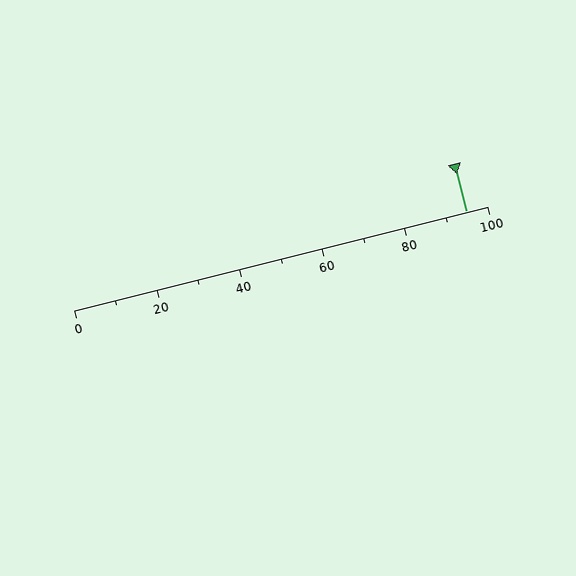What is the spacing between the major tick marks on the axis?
The major ticks are spaced 20 apart.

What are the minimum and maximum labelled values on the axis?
The axis runs from 0 to 100.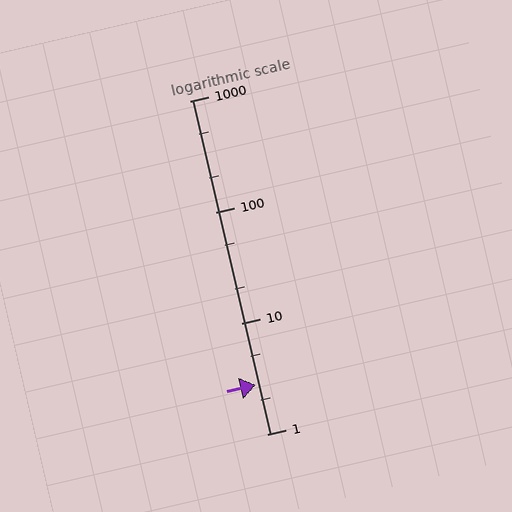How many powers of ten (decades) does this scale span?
The scale spans 3 decades, from 1 to 1000.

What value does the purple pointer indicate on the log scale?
The pointer indicates approximately 2.8.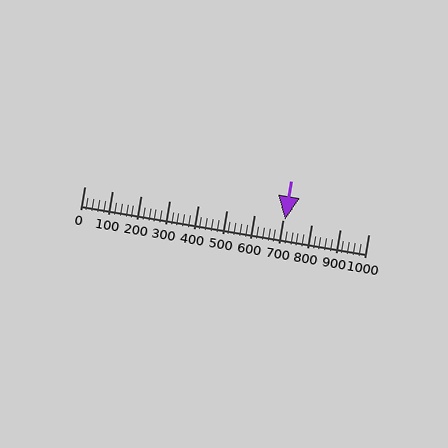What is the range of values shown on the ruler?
The ruler shows values from 0 to 1000.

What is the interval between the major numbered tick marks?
The major tick marks are spaced 100 units apart.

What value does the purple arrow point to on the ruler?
The purple arrow points to approximately 705.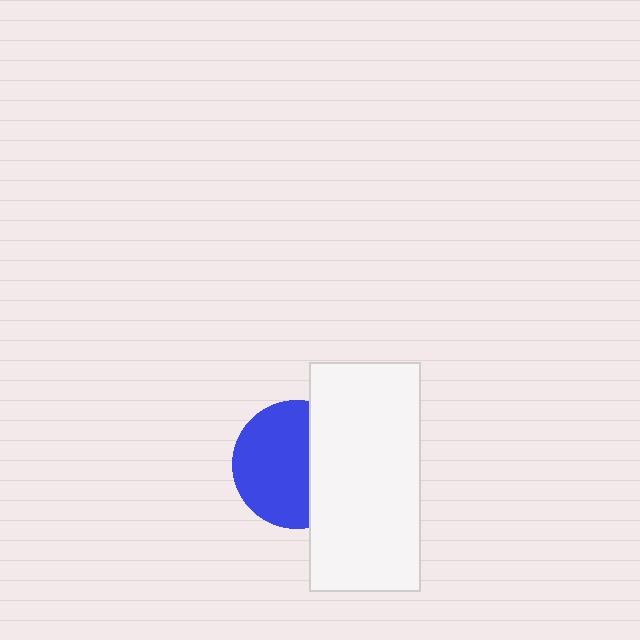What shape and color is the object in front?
The object in front is a white rectangle.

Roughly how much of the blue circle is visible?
About half of it is visible (roughly 62%).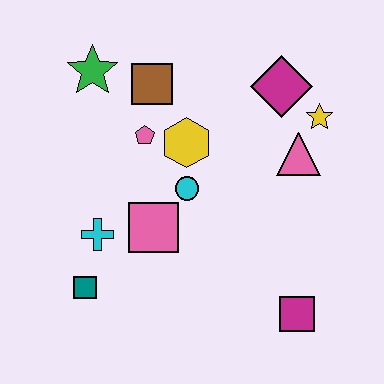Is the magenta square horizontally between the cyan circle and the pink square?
No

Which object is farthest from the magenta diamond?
The teal square is farthest from the magenta diamond.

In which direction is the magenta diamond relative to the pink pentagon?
The magenta diamond is to the right of the pink pentagon.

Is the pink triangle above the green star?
No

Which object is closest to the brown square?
The pink pentagon is closest to the brown square.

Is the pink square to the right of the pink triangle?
No